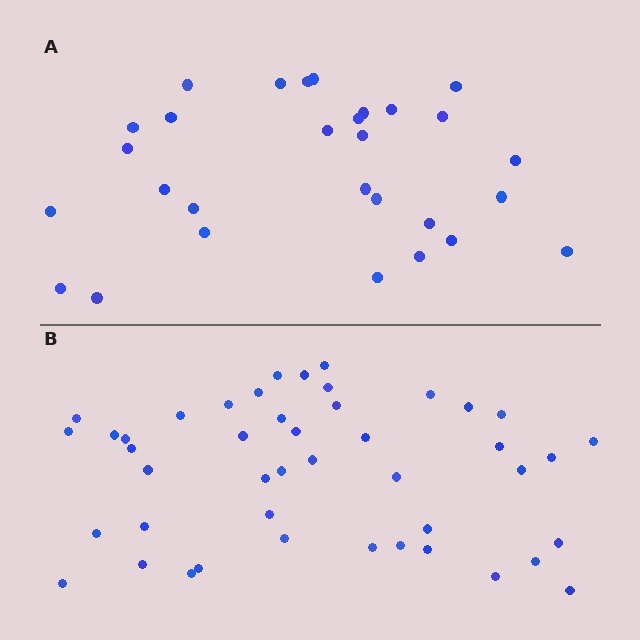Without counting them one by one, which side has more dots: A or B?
Region B (the bottom region) has more dots.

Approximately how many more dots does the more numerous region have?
Region B has approximately 15 more dots than region A.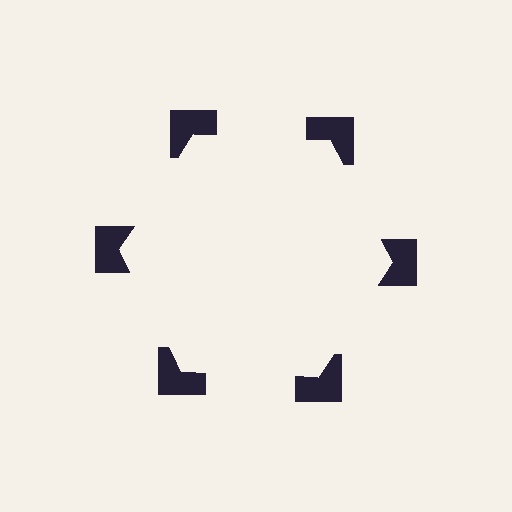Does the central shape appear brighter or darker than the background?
It typically appears slightly brighter than the background, even though no actual brightness change is drawn.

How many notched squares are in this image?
There are 6 — one at each vertex of the illusory hexagon.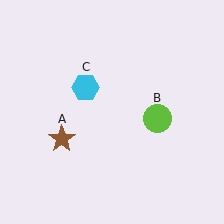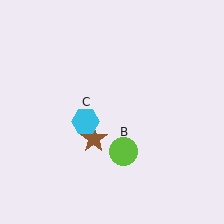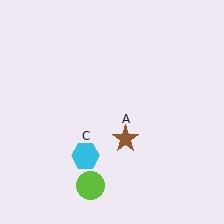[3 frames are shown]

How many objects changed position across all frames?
3 objects changed position: brown star (object A), lime circle (object B), cyan hexagon (object C).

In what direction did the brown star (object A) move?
The brown star (object A) moved right.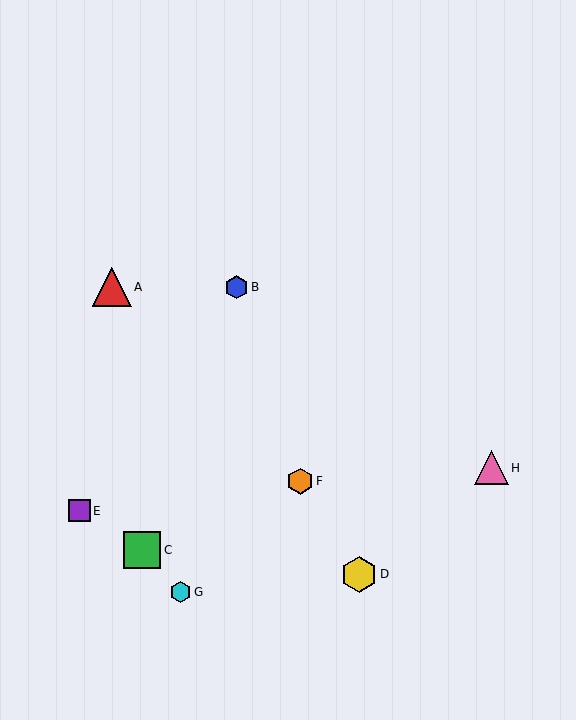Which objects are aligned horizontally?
Objects A, B are aligned horizontally.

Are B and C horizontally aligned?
No, B is at y≈287 and C is at y≈550.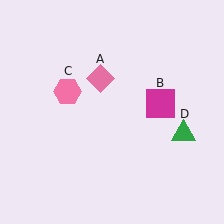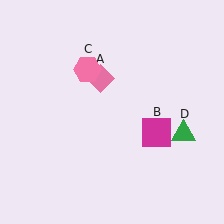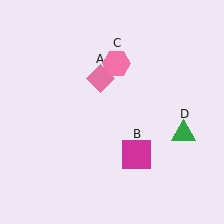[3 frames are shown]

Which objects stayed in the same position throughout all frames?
Pink diamond (object A) and green triangle (object D) remained stationary.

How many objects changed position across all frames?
2 objects changed position: magenta square (object B), pink hexagon (object C).